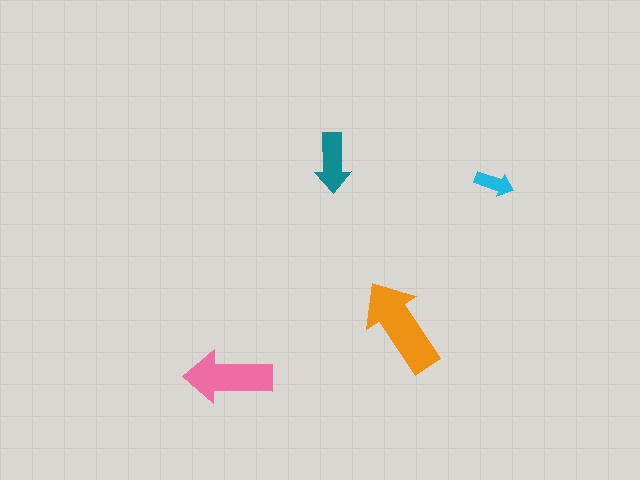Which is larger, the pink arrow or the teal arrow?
The pink one.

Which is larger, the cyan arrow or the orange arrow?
The orange one.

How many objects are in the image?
There are 4 objects in the image.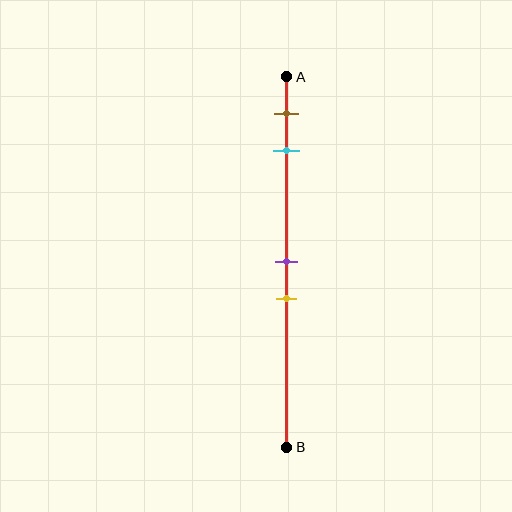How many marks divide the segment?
There are 4 marks dividing the segment.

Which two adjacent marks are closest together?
The purple and yellow marks are the closest adjacent pair.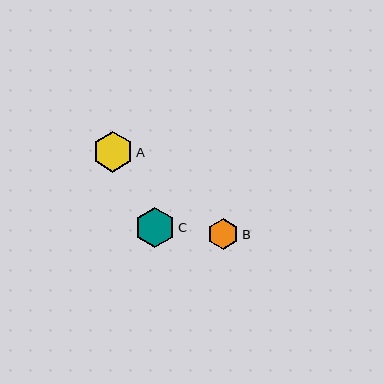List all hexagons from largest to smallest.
From largest to smallest: A, C, B.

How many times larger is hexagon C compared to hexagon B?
Hexagon C is approximately 1.3 times the size of hexagon B.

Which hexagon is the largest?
Hexagon A is the largest with a size of approximately 41 pixels.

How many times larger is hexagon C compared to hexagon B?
Hexagon C is approximately 1.3 times the size of hexagon B.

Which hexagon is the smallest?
Hexagon B is the smallest with a size of approximately 32 pixels.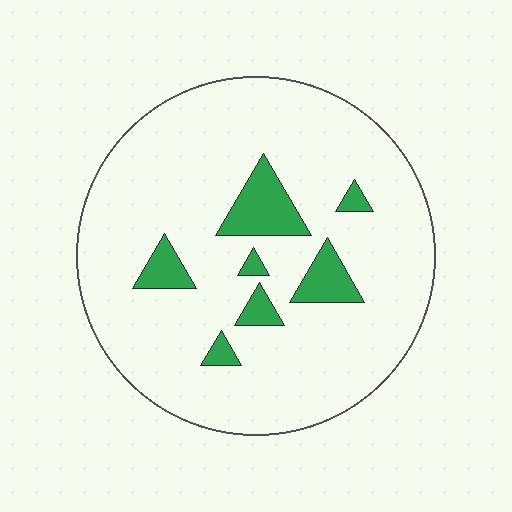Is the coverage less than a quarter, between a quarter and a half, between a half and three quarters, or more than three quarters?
Less than a quarter.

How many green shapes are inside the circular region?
7.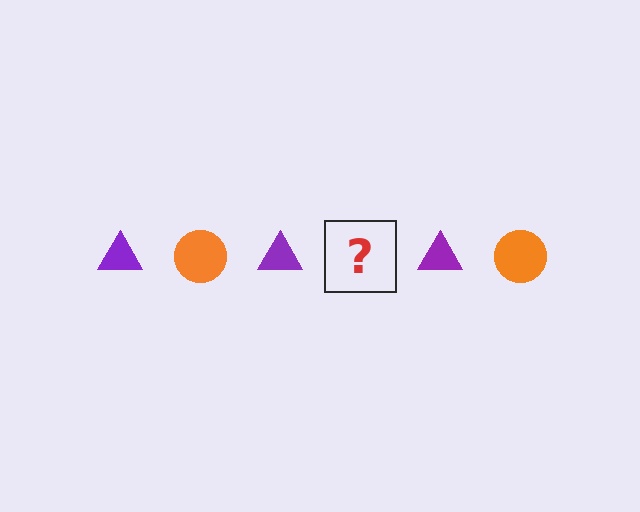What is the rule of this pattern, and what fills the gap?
The rule is that the pattern alternates between purple triangle and orange circle. The gap should be filled with an orange circle.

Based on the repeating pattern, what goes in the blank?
The blank should be an orange circle.